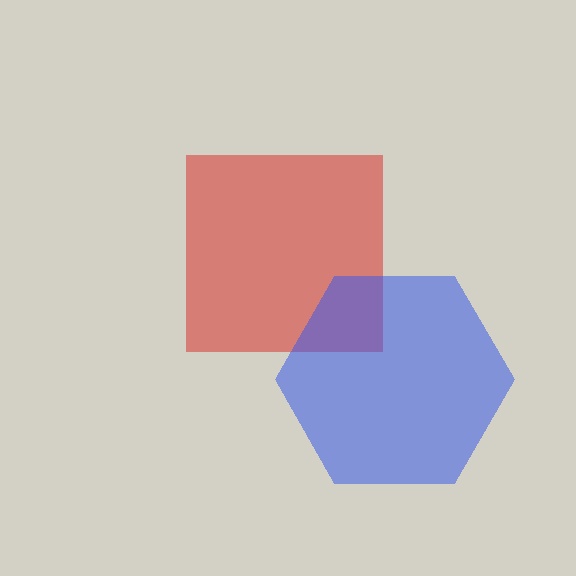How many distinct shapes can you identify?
There are 2 distinct shapes: a red square, a blue hexagon.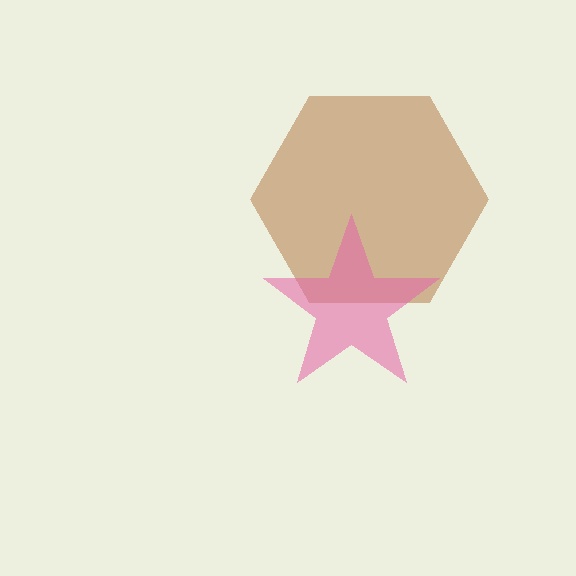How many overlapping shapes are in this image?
There are 2 overlapping shapes in the image.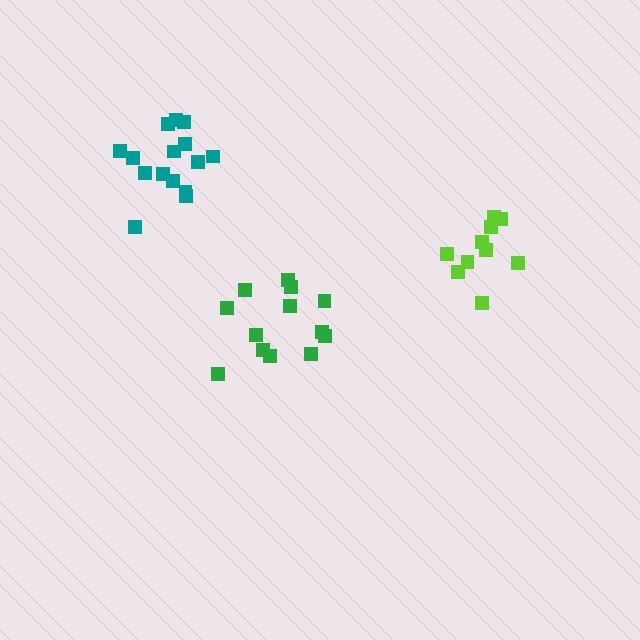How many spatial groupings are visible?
There are 3 spatial groupings.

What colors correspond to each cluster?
The clusters are colored: teal, lime, green.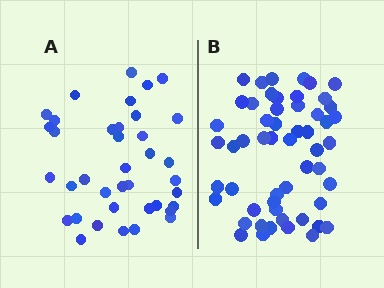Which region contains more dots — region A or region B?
Region B (the right region) has more dots.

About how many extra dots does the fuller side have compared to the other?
Region B has approximately 15 more dots than region A.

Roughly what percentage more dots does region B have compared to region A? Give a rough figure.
About 40% more.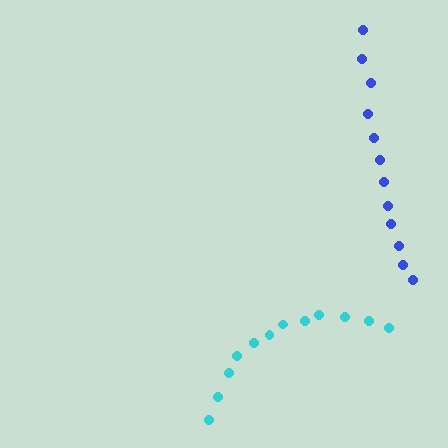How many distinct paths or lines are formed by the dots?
There are 2 distinct paths.